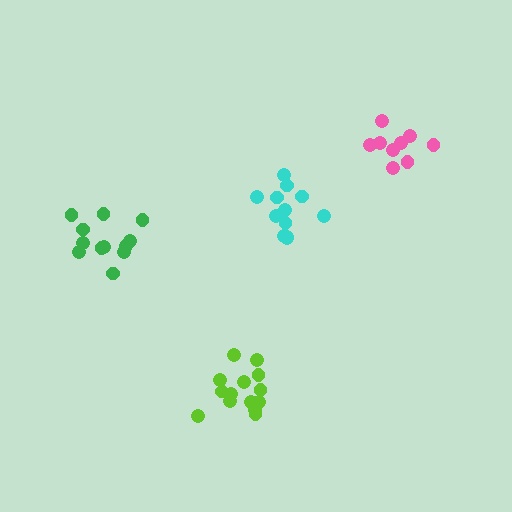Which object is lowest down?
The lime cluster is bottommost.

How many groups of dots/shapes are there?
There are 4 groups.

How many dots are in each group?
Group 1: 12 dots, Group 2: 12 dots, Group 3: 14 dots, Group 4: 9 dots (47 total).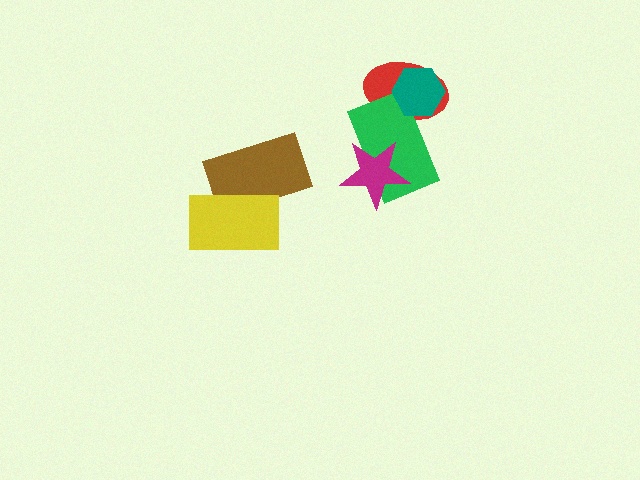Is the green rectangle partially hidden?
Yes, it is partially covered by another shape.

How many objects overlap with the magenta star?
1 object overlaps with the magenta star.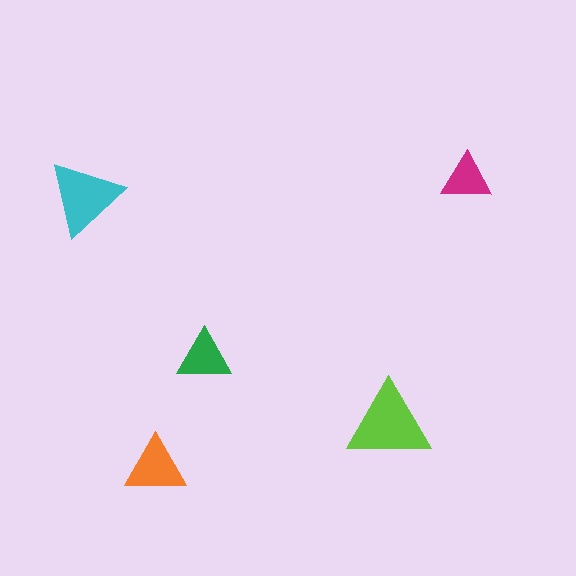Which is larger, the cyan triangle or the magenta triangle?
The cyan one.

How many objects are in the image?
There are 5 objects in the image.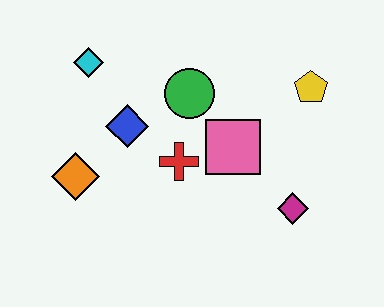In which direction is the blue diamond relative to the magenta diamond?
The blue diamond is to the left of the magenta diamond.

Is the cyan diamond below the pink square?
No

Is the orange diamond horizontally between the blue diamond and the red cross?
No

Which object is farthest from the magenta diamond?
The cyan diamond is farthest from the magenta diamond.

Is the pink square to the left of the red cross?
No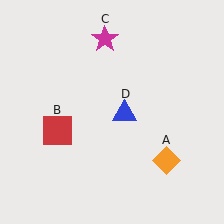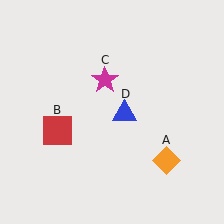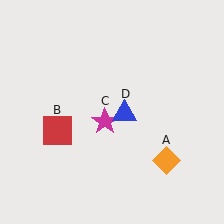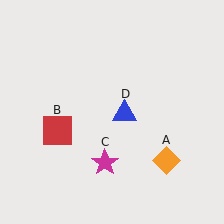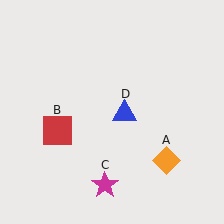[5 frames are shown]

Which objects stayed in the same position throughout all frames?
Orange diamond (object A) and red square (object B) and blue triangle (object D) remained stationary.